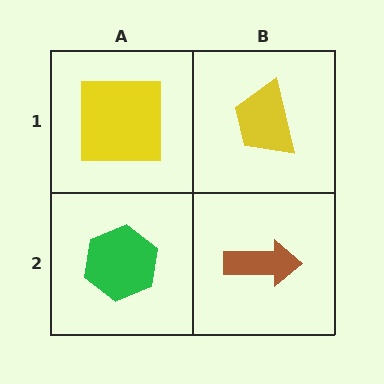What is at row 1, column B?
A yellow trapezoid.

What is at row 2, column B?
A brown arrow.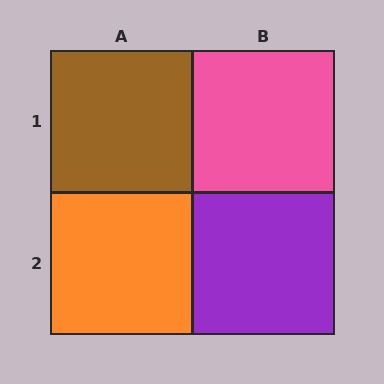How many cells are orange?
1 cell is orange.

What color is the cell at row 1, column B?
Pink.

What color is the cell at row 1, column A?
Brown.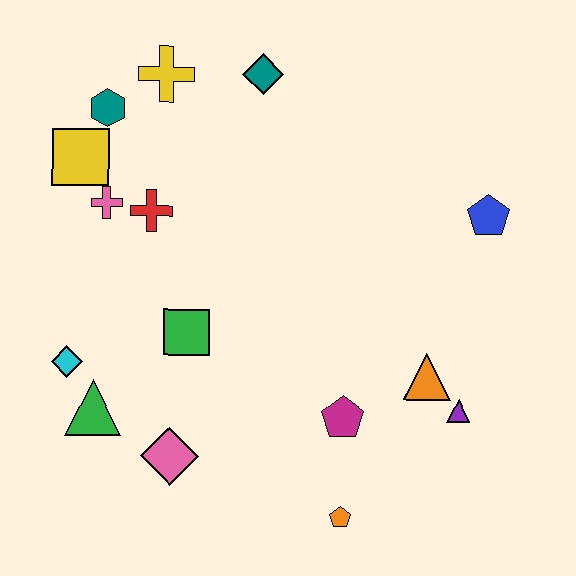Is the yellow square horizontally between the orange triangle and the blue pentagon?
No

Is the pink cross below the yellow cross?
Yes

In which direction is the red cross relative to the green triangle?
The red cross is above the green triangle.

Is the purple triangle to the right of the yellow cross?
Yes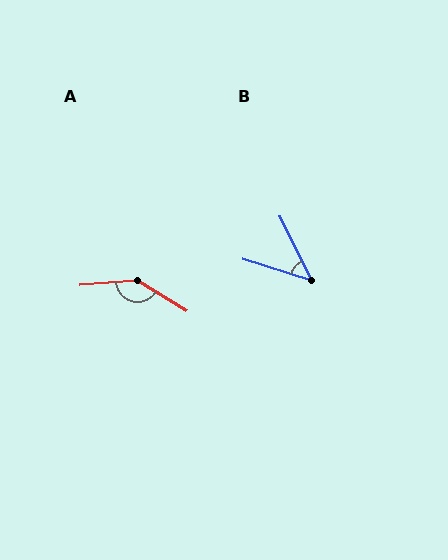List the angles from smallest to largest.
B (47°), A (144°).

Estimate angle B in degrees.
Approximately 47 degrees.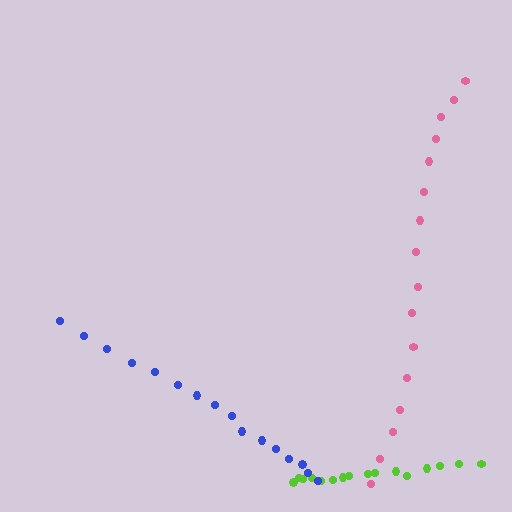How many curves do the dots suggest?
There are 3 distinct paths.